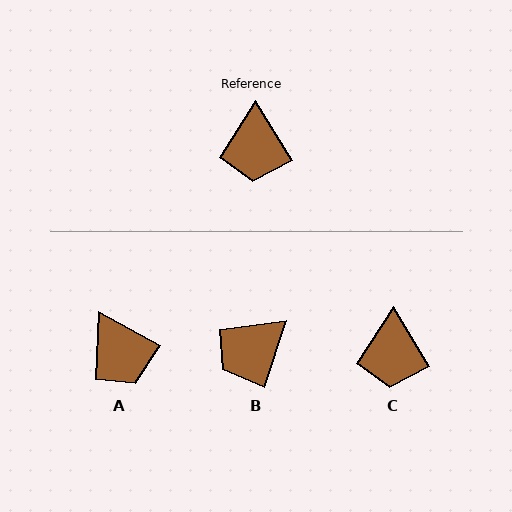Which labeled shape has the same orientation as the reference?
C.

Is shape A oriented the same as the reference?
No, it is off by about 30 degrees.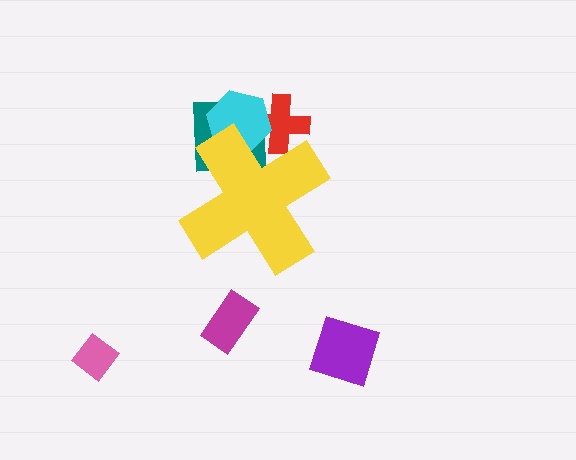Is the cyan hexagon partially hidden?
Yes, the cyan hexagon is partially hidden behind the yellow cross.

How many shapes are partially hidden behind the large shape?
3 shapes are partially hidden.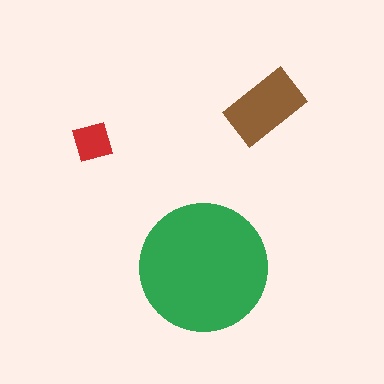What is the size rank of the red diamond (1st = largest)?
3rd.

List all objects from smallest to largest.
The red diamond, the brown rectangle, the green circle.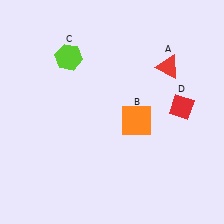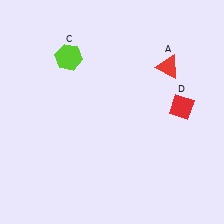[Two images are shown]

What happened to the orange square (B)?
The orange square (B) was removed in Image 2. It was in the bottom-right area of Image 1.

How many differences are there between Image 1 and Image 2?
There is 1 difference between the two images.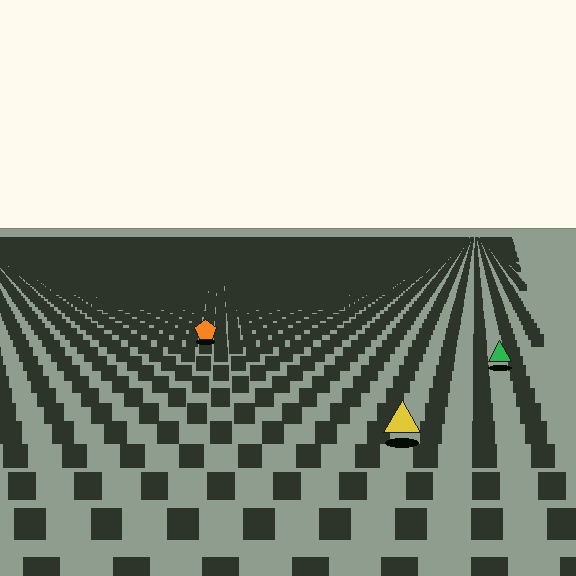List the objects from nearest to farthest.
From nearest to farthest: the yellow triangle, the green triangle, the orange pentagon.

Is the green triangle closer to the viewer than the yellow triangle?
No. The yellow triangle is closer — you can tell from the texture gradient: the ground texture is coarser near it.